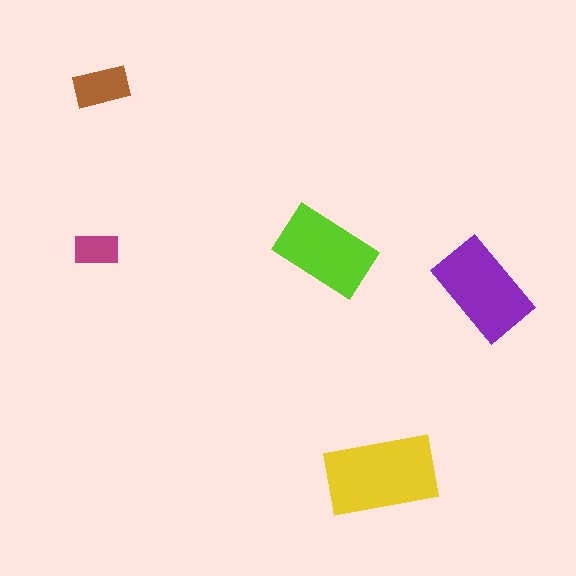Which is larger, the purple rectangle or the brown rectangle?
The purple one.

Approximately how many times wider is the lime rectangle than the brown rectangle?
About 2 times wider.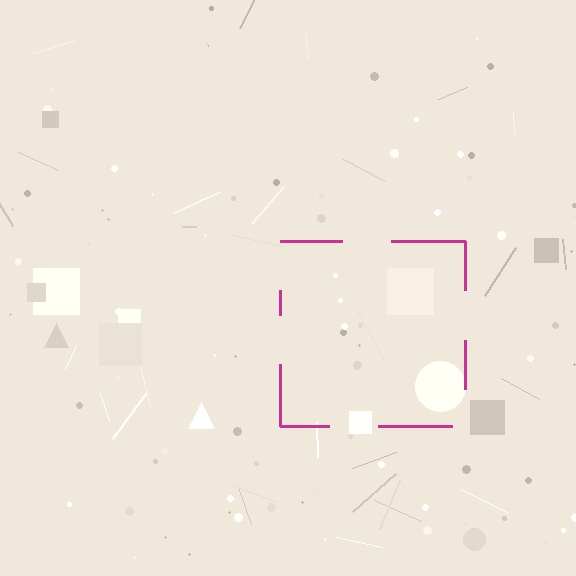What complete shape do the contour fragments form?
The contour fragments form a square.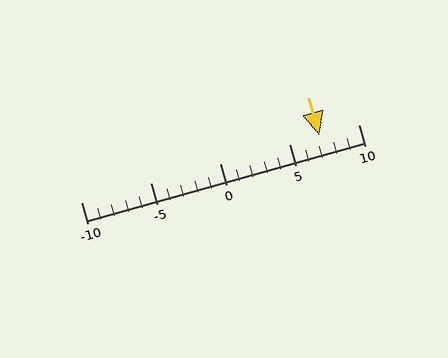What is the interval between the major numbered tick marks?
The major tick marks are spaced 5 units apart.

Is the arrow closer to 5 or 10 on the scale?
The arrow is closer to 5.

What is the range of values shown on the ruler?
The ruler shows values from -10 to 10.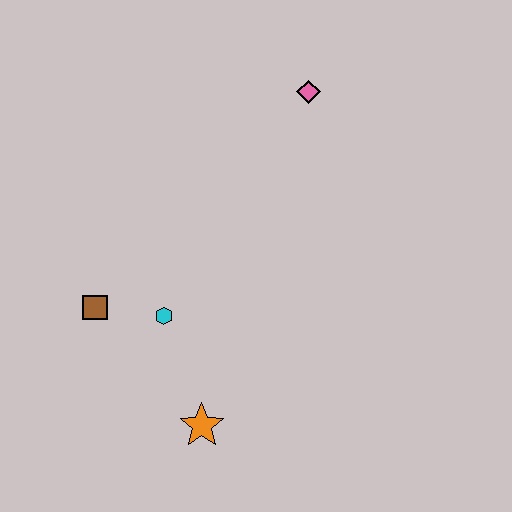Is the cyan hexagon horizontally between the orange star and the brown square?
Yes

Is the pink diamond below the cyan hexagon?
No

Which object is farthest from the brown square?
The pink diamond is farthest from the brown square.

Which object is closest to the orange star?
The cyan hexagon is closest to the orange star.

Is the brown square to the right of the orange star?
No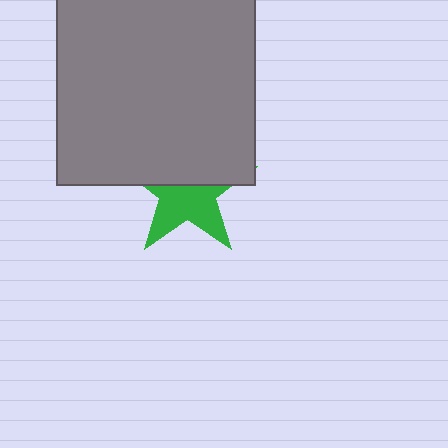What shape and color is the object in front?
The object in front is a gray square.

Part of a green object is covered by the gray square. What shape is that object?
It is a star.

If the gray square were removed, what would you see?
You would see the complete green star.